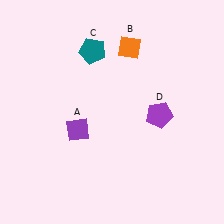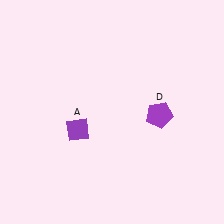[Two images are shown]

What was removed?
The teal pentagon (C), the orange diamond (B) were removed in Image 2.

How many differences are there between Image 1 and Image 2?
There are 2 differences between the two images.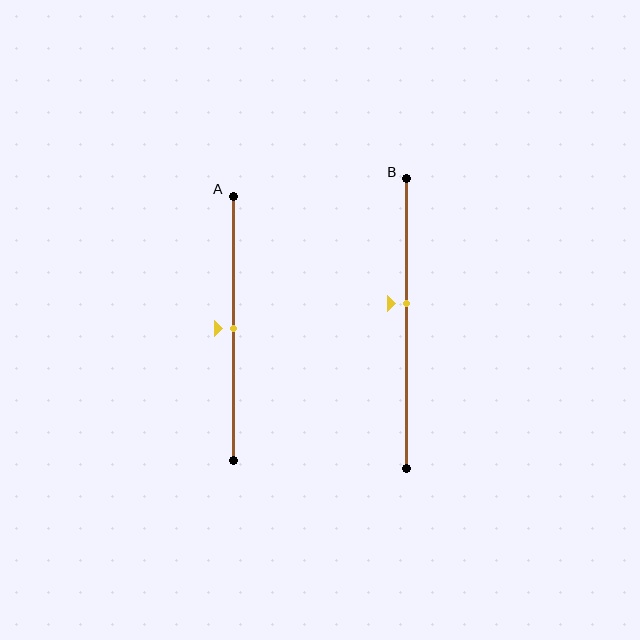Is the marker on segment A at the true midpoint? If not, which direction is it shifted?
Yes, the marker on segment A is at the true midpoint.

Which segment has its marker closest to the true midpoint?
Segment A has its marker closest to the true midpoint.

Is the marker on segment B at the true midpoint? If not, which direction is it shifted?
No, the marker on segment B is shifted upward by about 7% of the segment length.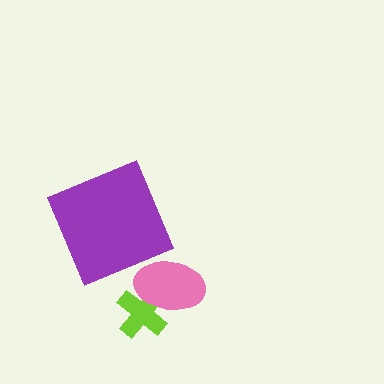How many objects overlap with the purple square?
0 objects overlap with the purple square.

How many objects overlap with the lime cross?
1 object overlaps with the lime cross.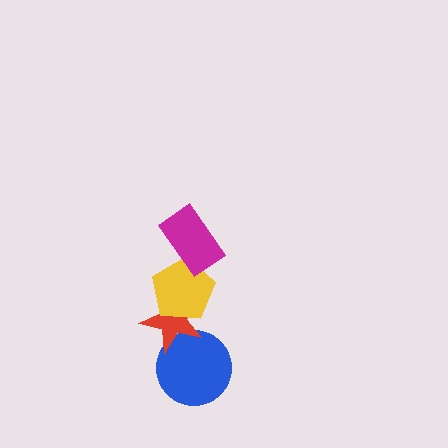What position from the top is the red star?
The red star is 3rd from the top.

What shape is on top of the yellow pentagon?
The magenta rectangle is on top of the yellow pentagon.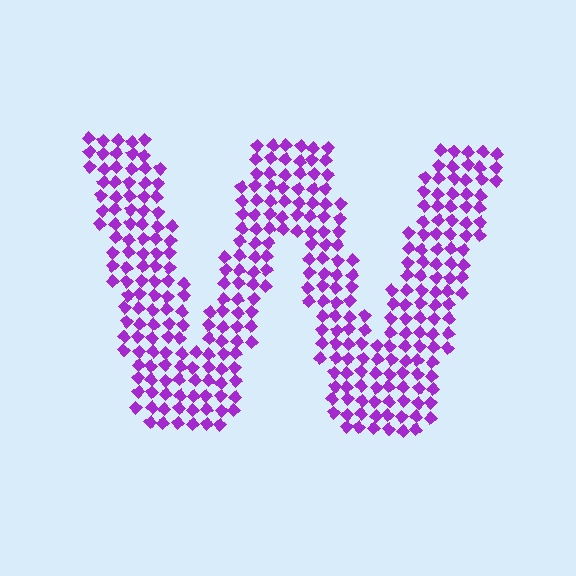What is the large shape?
The large shape is the letter W.